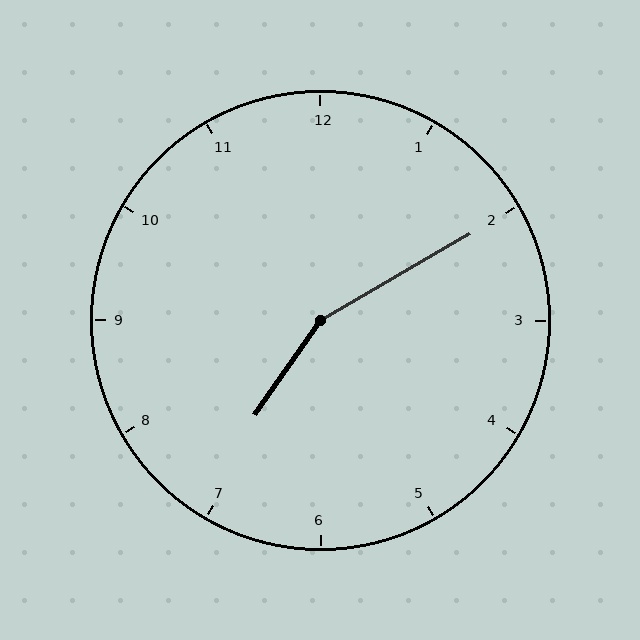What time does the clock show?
7:10.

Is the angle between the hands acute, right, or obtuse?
It is obtuse.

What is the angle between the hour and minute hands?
Approximately 155 degrees.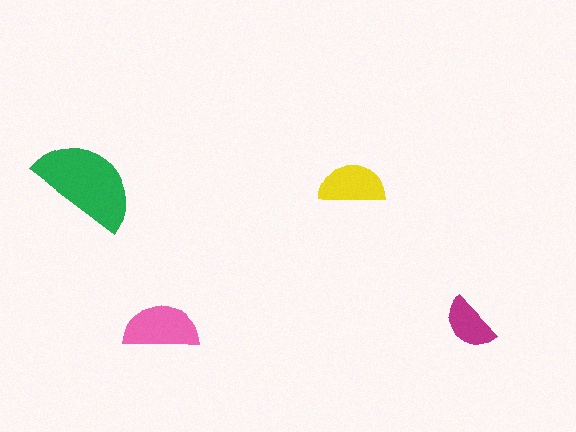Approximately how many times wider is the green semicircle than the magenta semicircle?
About 2 times wider.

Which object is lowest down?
The pink semicircle is bottommost.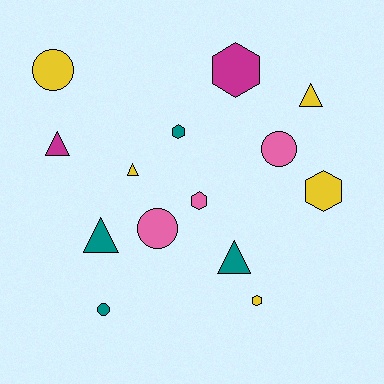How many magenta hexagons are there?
There is 1 magenta hexagon.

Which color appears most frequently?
Yellow, with 5 objects.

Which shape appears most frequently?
Triangle, with 5 objects.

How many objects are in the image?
There are 14 objects.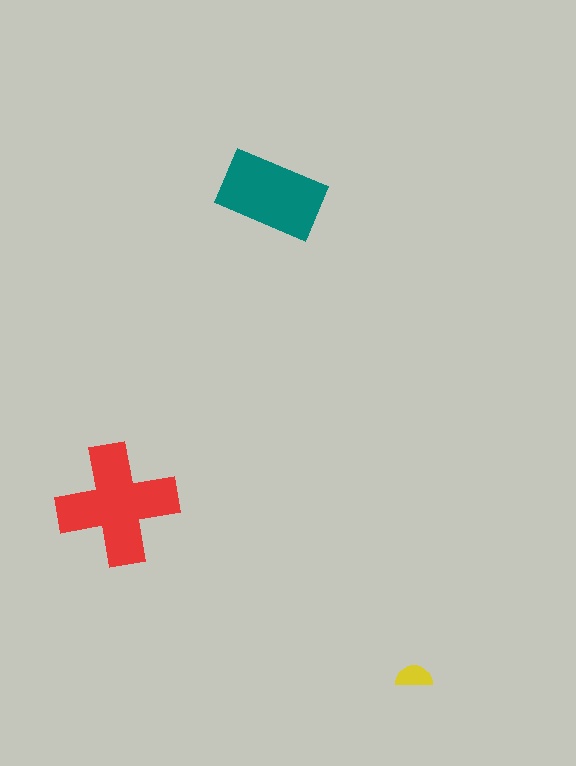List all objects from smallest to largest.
The yellow semicircle, the teal rectangle, the red cross.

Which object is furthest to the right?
The yellow semicircle is rightmost.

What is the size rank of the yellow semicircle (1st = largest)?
3rd.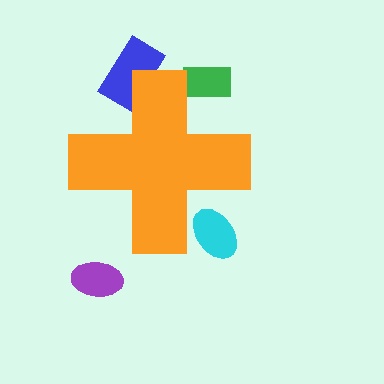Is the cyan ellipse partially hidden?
Yes, the cyan ellipse is partially hidden behind the orange cross.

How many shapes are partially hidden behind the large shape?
3 shapes are partially hidden.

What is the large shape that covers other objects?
An orange cross.